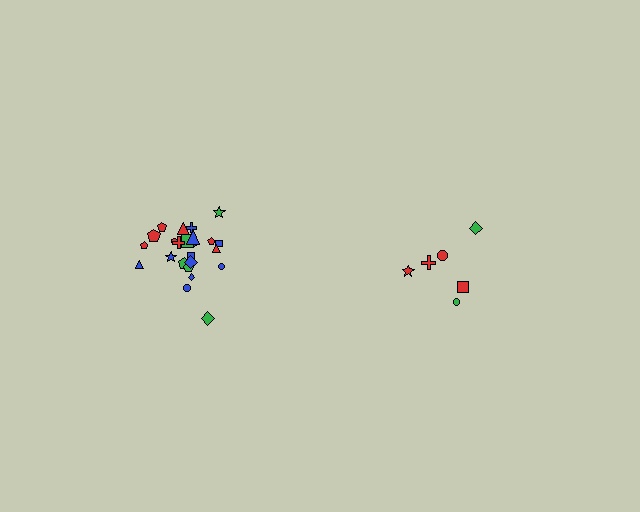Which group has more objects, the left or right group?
The left group.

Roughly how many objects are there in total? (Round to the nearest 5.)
Roughly 30 objects in total.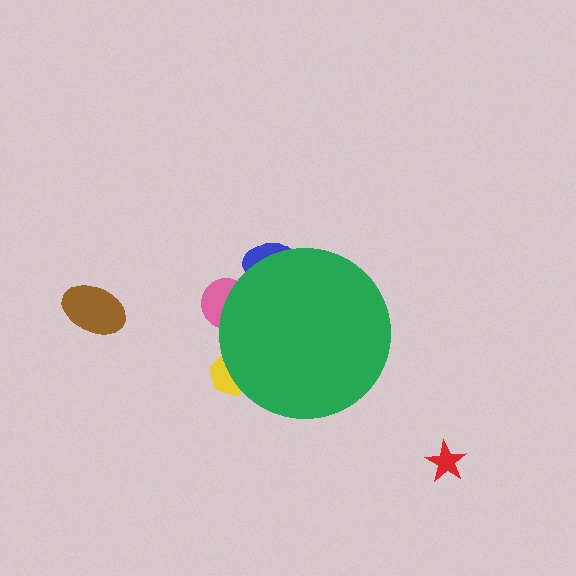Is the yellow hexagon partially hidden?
Yes, the yellow hexagon is partially hidden behind the green circle.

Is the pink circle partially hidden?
Yes, the pink circle is partially hidden behind the green circle.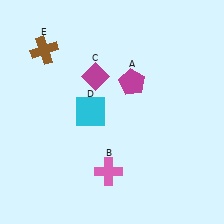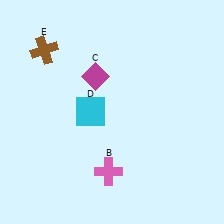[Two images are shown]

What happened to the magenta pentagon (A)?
The magenta pentagon (A) was removed in Image 2. It was in the top-right area of Image 1.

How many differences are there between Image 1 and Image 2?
There is 1 difference between the two images.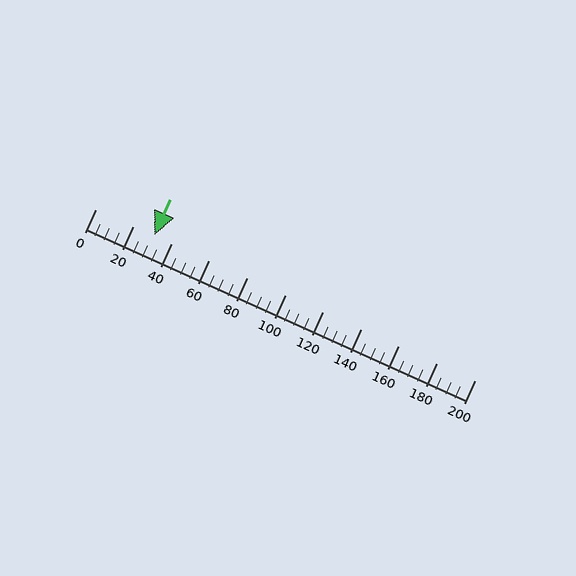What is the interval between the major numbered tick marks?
The major tick marks are spaced 20 units apart.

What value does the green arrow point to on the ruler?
The green arrow points to approximately 31.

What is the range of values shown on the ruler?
The ruler shows values from 0 to 200.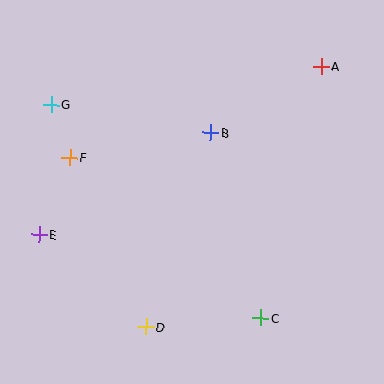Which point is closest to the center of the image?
Point B at (211, 132) is closest to the center.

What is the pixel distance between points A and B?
The distance between A and B is 129 pixels.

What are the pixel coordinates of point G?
Point G is at (51, 105).